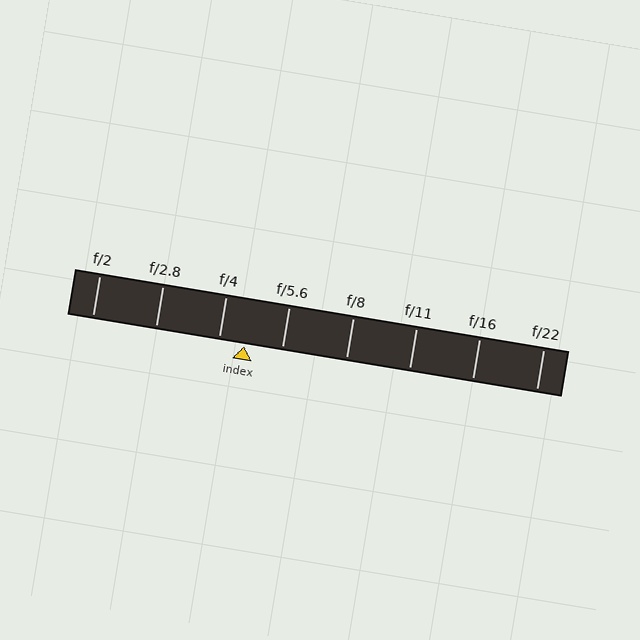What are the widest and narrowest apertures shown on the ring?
The widest aperture shown is f/2 and the narrowest is f/22.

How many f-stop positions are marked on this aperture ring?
There are 8 f-stop positions marked.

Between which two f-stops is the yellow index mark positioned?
The index mark is between f/4 and f/5.6.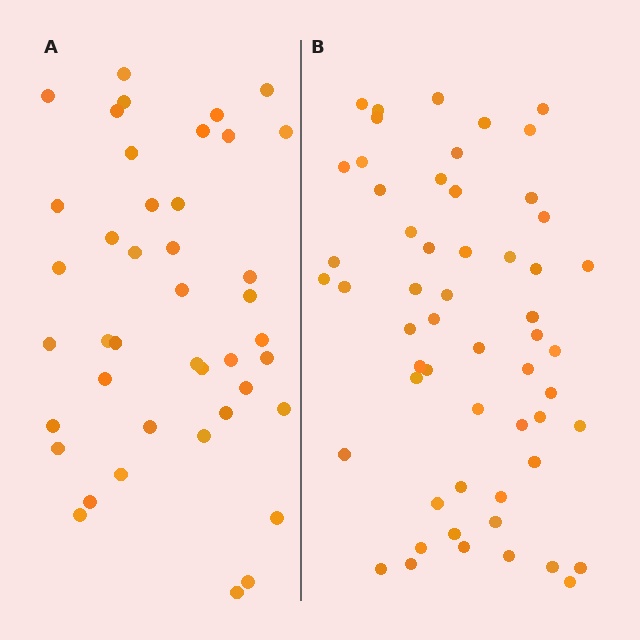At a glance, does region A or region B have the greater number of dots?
Region B (the right region) has more dots.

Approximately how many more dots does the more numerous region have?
Region B has approximately 15 more dots than region A.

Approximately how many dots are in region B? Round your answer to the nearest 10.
About 60 dots. (The exact count is 56, which rounds to 60.)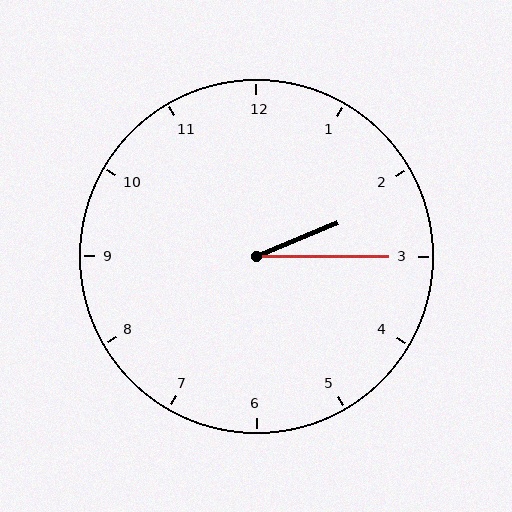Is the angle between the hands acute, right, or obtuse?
It is acute.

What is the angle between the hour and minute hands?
Approximately 22 degrees.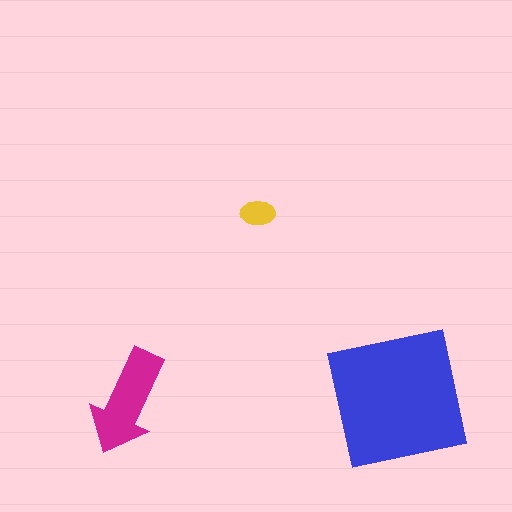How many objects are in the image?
There are 3 objects in the image.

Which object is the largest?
The blue square.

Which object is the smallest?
The yellow ellipse.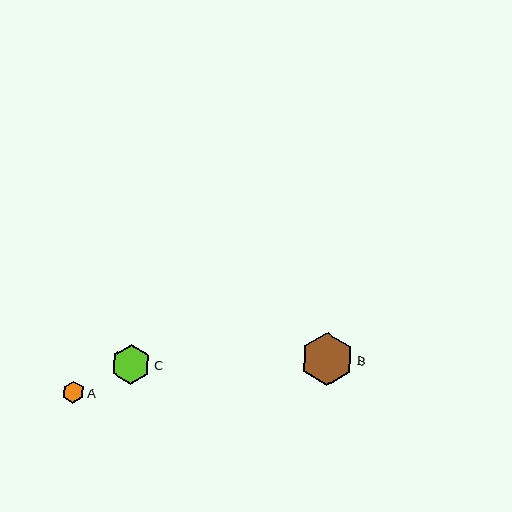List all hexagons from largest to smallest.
From largest to smallest: B, C, A.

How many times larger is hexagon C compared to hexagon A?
Hexagon C is approximately 1.8 times the size of hexagon A.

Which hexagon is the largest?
Hexagon B is the largest with a size of approximately 53 pixels.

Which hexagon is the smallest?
Hexagon A is the smallest with a size of approximately 22 pixels.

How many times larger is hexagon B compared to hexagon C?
Hexagon B is approximately 1.3 times the size of hexagon C.